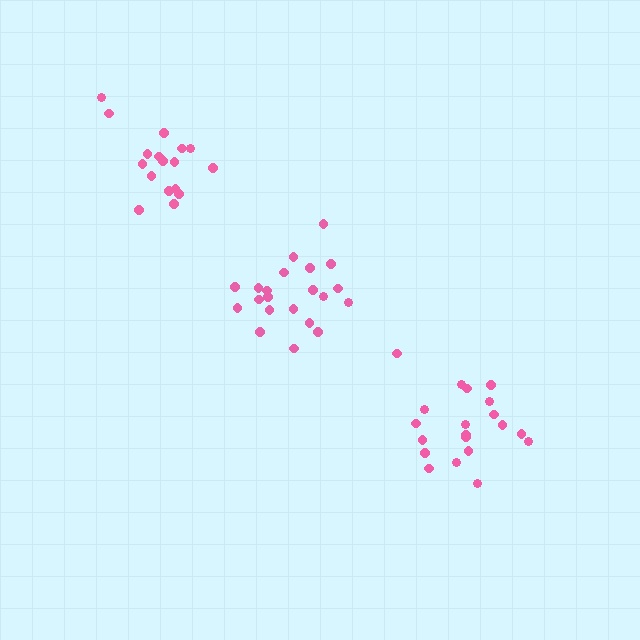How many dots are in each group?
Group 1: 20 dots, Group 2: 21 dots, Group 3: 17 dots (58 total).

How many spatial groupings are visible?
There are 3 spatial groupings.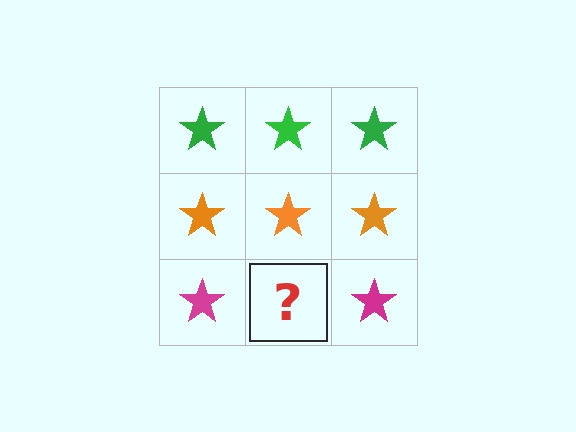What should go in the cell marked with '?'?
The missing cell should contain a magenta star.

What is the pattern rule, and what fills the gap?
The rule is that each row has a consistent color. The gap should be filled with a magenta star.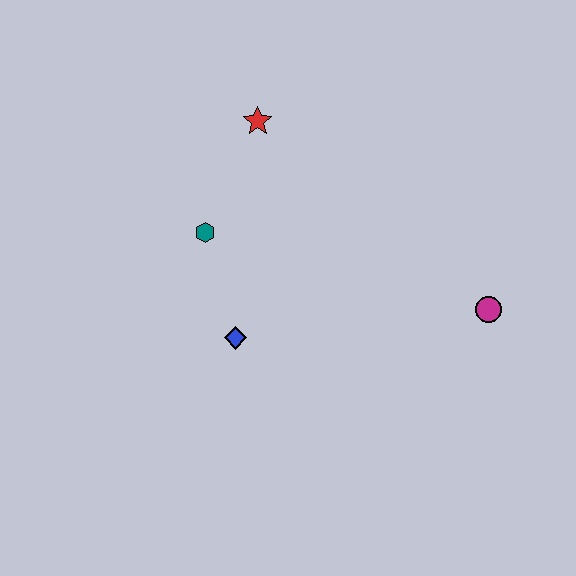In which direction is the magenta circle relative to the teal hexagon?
The magenta circle is to the right of the teal hexagon.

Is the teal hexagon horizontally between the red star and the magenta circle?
No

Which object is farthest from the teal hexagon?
The magenta circle is farthest from the teal hexagon.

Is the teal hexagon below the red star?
Yes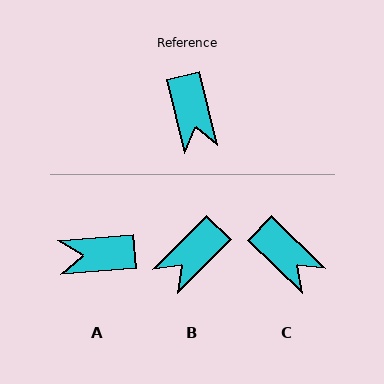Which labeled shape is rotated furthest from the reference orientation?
A, about 98 degrees away.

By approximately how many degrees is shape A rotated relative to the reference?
Approximately 98 degrees clockwise.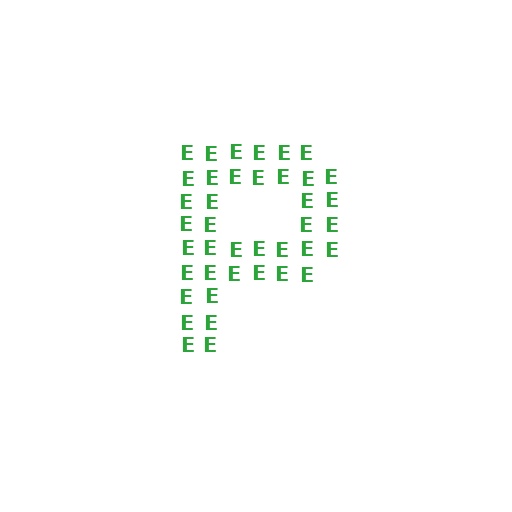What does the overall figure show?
The overall figure shows the letter P.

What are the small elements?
The small elements are letter E's.